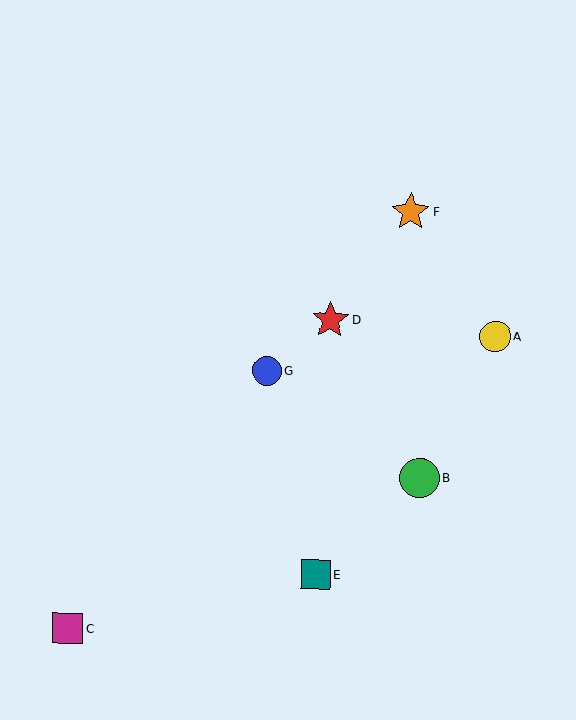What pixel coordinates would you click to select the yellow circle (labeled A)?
Click at (495, 337) to select the yellow circle A.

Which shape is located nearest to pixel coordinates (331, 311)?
The red star (labeled D) at (330, 320) is nearest to that location.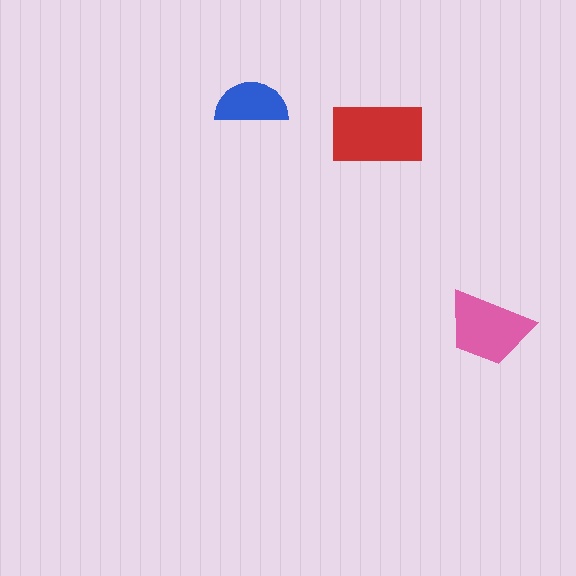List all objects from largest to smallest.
The red rectangle, the pink trapezoid, the blue semicircle.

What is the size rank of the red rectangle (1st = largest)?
1st.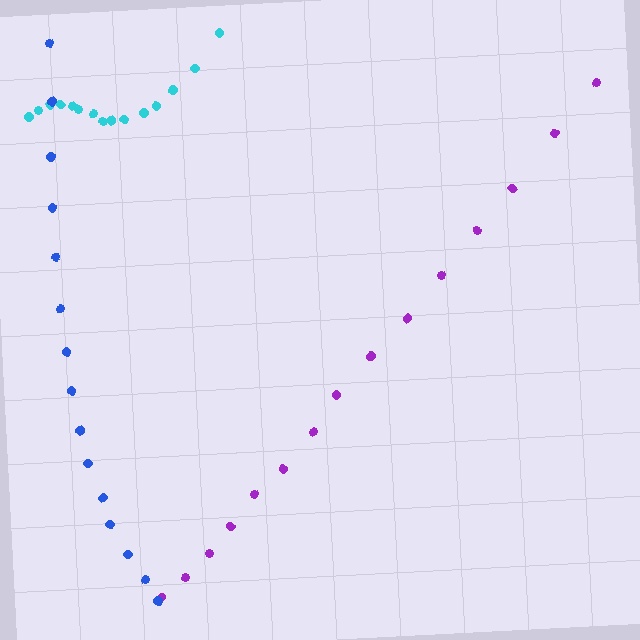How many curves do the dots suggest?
There are 3 distinct paths.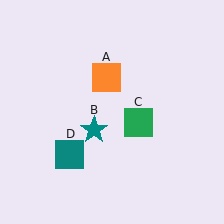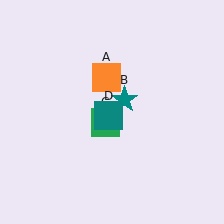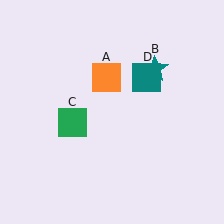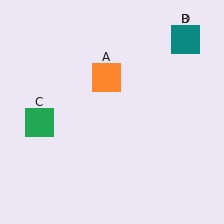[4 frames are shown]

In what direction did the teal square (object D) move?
The teal square (object D) moved up and to the right.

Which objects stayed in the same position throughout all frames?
Orange square (object A) remained stationary.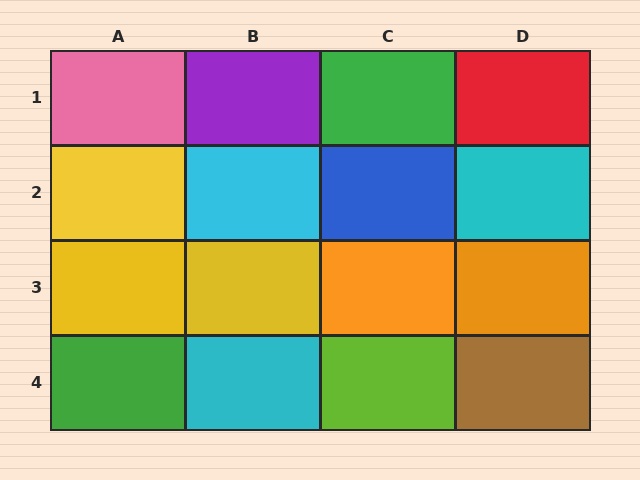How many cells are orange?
2 cells are orange.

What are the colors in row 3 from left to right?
Yellow, yellow, orange, orange.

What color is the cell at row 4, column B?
Cyan.